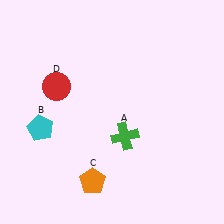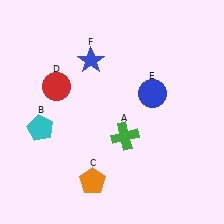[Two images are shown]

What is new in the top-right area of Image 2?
A blue circle (E) was added in the top-right area of Image 2.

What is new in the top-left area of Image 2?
A blue star (F) was added in the top-left area of Image 2.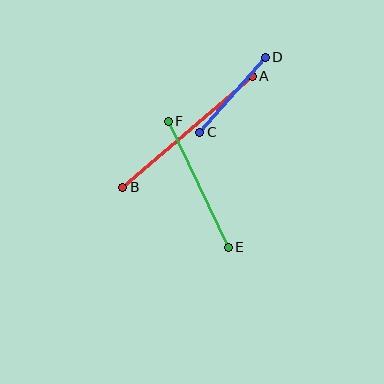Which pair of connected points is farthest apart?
Points A and B are farthest apart.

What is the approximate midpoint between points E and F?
The midpoint is at approximately (198, 184) pixels.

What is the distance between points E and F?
The distance is approximately 139 pixels.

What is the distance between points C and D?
The distance is approximately 99 pixels.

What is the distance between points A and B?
The distance is approximately 171 pixels.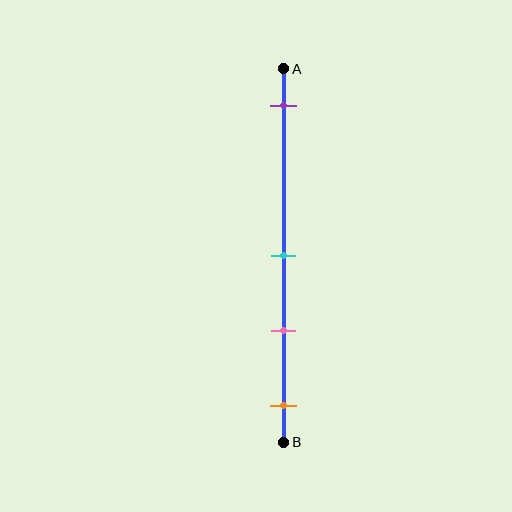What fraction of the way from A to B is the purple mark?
The purple mark is approximately 10% (0.1) of the way from A to B.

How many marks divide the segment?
There are 4 marks dividing the segment.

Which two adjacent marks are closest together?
The cyan and pink marks are the closest adjacent pair.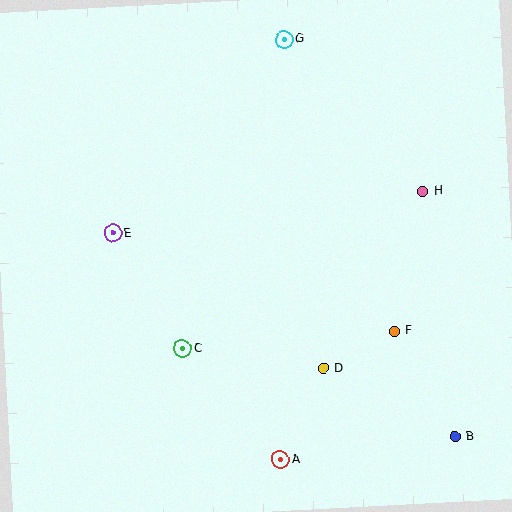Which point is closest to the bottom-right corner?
Point B is closest to the bottom-right corner.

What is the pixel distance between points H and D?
The distance between H and D is 203 pixels.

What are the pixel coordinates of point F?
Point F is at (394, 331).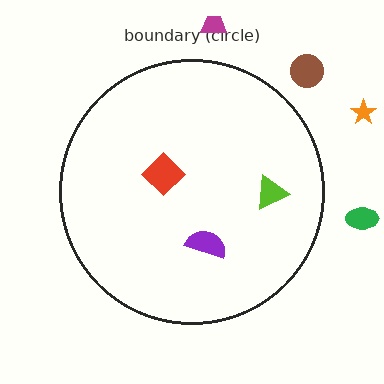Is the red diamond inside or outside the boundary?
Inside.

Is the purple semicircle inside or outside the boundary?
Inside.